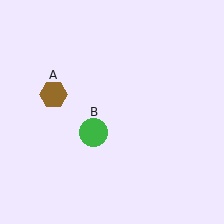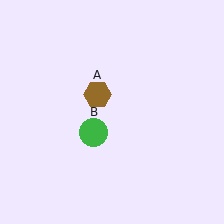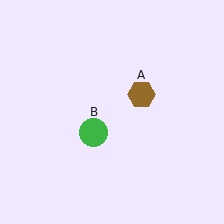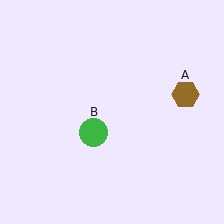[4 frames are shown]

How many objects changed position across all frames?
1 object changed position: brown hexagon (object A).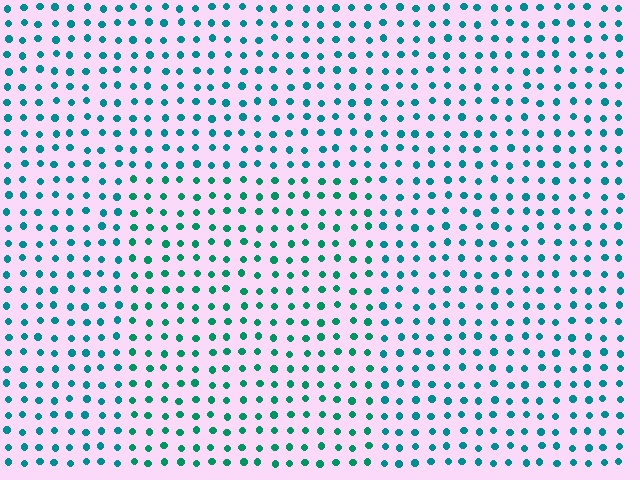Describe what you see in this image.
The image is filled with small teal elements in a uniform arrangement. A rectangle-shaped region is visible where the elements are tinted to a slightly different hue, forming a subtle color boundary.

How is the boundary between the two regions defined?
The boundary is defined purely by a slight shift in hue (about 24 degrees). Spacing, size, and orientation are identical on both sides.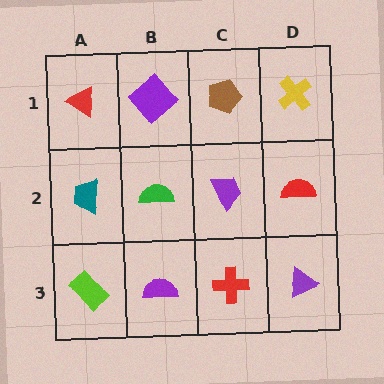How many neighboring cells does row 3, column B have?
3.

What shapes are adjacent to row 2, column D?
A yellow cross (row 1, column D), a purple triangle (row 3, column D), a purple trapezoid (row 2, column C).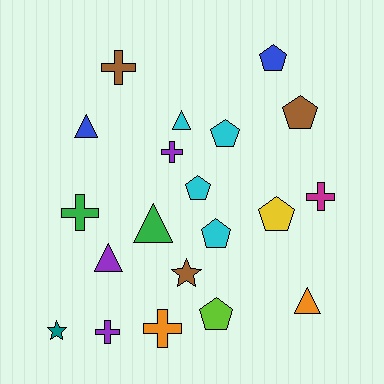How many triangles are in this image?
There are 5 triangles.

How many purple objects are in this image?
There are 3 purple objects.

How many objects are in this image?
There are 20 objects.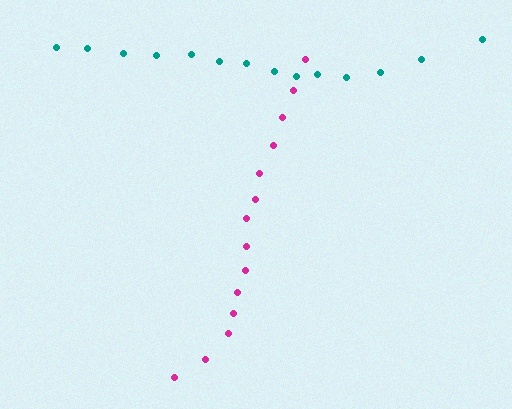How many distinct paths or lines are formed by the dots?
There are 2 distinct paths.